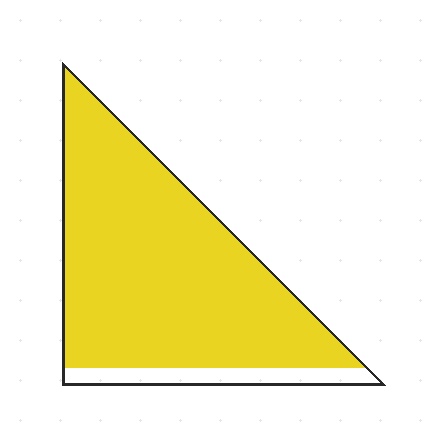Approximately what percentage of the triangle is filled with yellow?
Approximately 90%.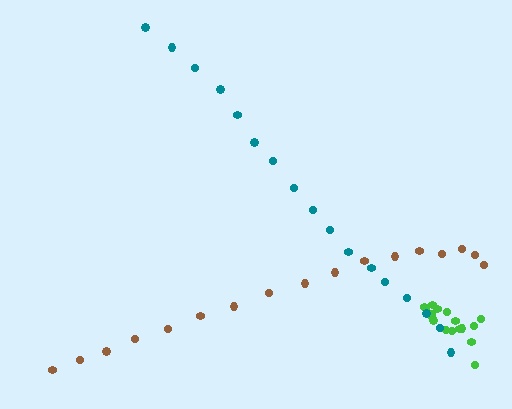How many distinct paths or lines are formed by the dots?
There are 3 distinct paths.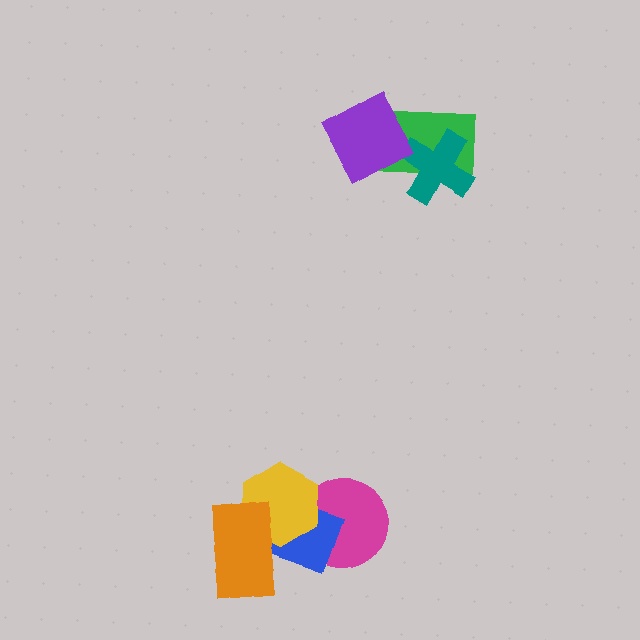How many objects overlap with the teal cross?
2 objects overlap with the teal cross.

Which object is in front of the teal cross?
The purple diamond is in front of the teal cross.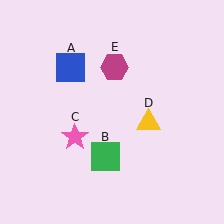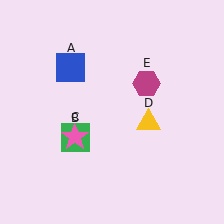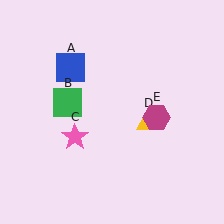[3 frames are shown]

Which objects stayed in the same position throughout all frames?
Blue square (object A) and pink star (object C) and yellow triangle (object D) remained stationary.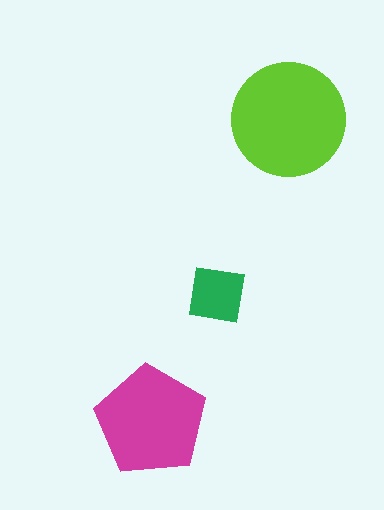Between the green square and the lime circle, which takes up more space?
The lime circle.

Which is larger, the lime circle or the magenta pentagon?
The lime circle.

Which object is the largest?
The lime circle.